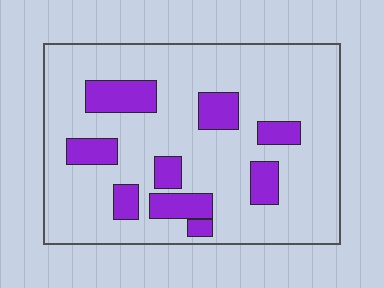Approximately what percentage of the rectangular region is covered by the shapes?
Approximately 20%.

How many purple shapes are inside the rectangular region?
9.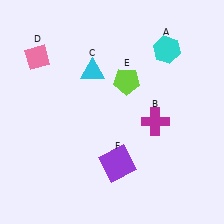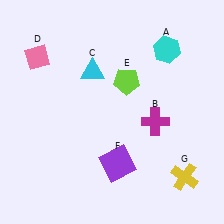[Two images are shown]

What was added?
A yellow cross (G) was added in Image 2.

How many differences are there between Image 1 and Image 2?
There is 1 difference between the two images.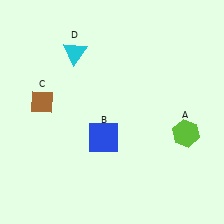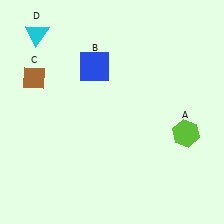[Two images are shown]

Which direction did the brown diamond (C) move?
The brown diamond (C) moved up.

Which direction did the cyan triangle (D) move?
The cyan triangle (D) moved left.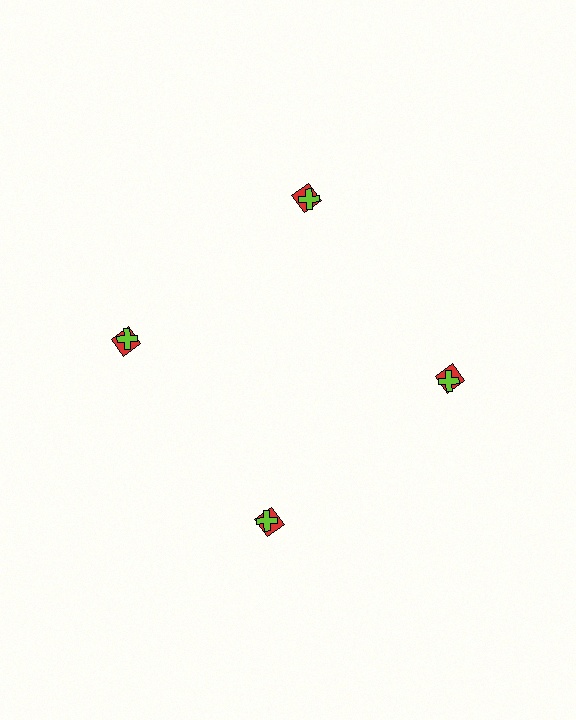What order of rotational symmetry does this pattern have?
This pattern has 4-fold rotational symmetry.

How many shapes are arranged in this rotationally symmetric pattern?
There are 8 shapes, arranged in 4 groups of 2.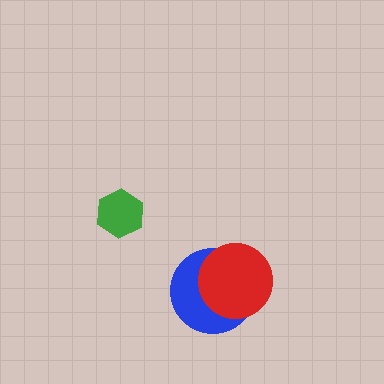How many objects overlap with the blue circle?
1 object overlaps with the blue circle.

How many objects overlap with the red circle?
1 object overlaps with the red circle.